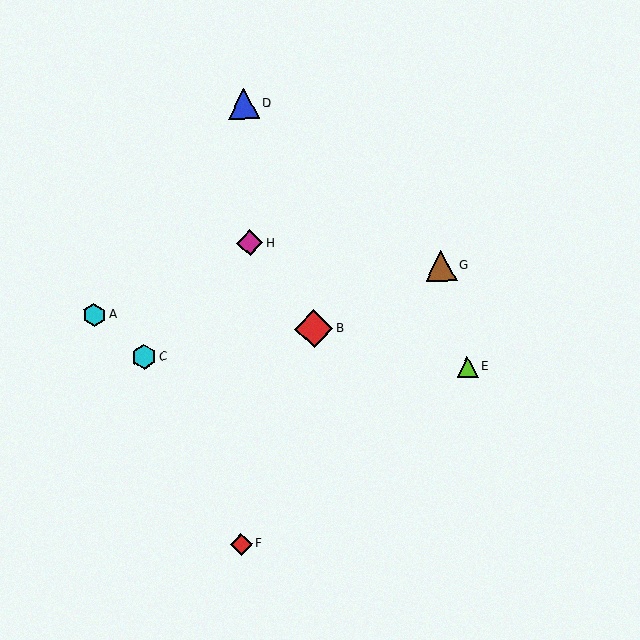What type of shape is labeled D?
Shape D is a blue triangle.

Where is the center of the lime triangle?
The center of the lime triangle is at (468, 367).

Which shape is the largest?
The red diamond (labeled B) is the largest.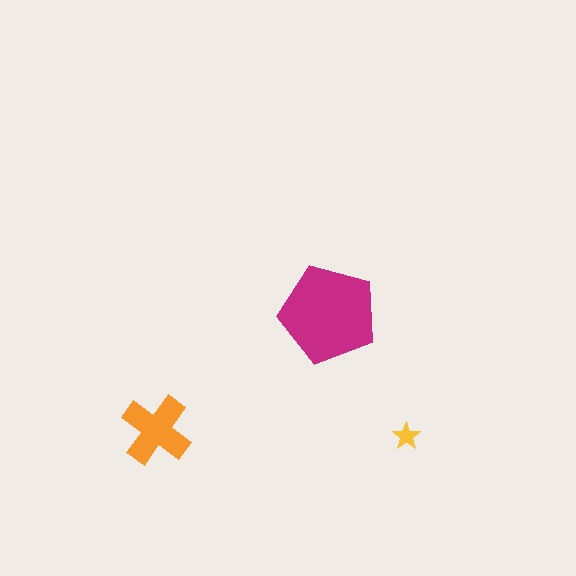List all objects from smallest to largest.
The yellow star, the orange cross, the magenta pentagon.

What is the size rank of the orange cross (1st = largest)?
2nd.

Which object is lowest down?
The yellow star is bottommost.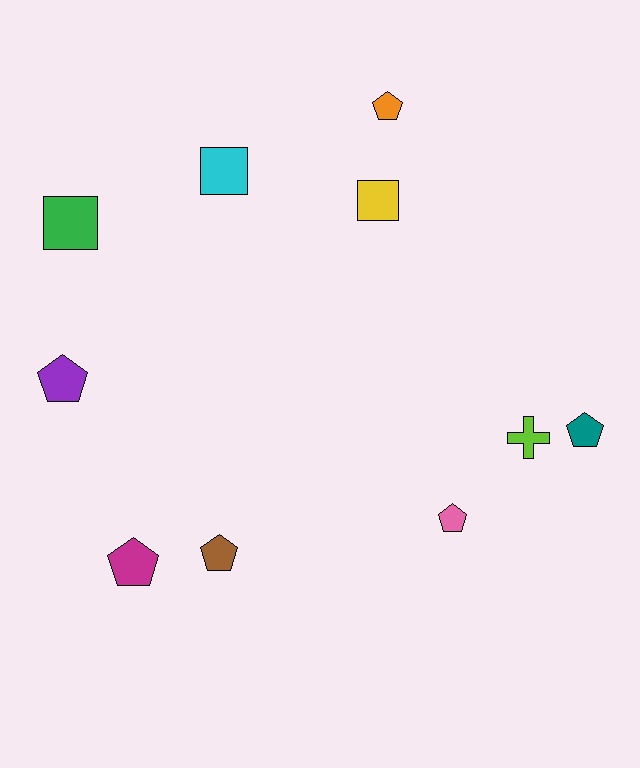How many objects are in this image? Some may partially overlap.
There are 10 objects.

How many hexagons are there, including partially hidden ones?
There are no hexagons.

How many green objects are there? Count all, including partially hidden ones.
There is 1 green object.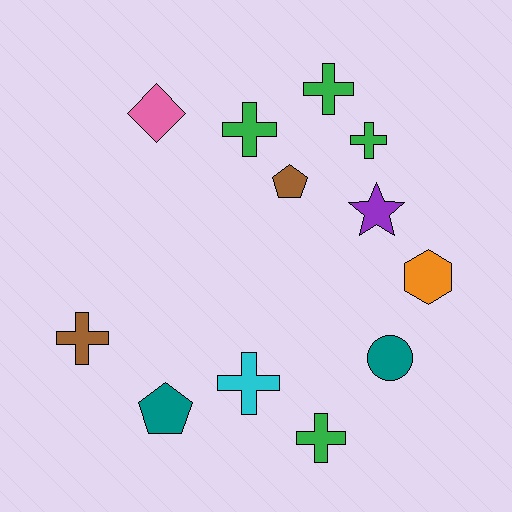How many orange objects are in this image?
There is 1 orange object.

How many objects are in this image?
There are 12 objects.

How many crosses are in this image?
There are 6 crosses.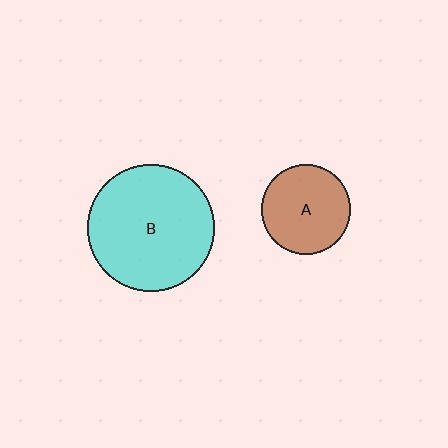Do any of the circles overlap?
No, none of the circles overlap.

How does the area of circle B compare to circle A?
Approximately 2.0 times.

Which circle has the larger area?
Circle B (cyan).